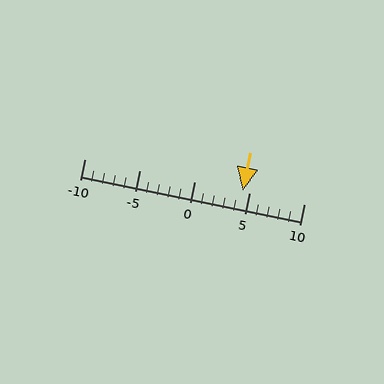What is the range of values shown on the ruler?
The ruler shows values from -10 to 10.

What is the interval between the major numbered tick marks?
The major tick marks are spaced 5 units apart.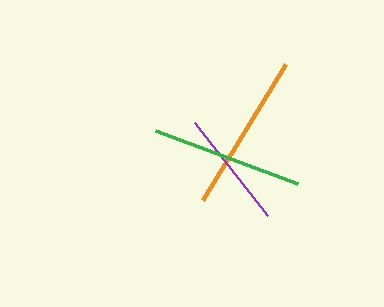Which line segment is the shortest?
The purple line is the shortest at approximately 118 pixels.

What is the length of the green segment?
The green segment is approximately 152 pixels long.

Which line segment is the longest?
The orange line is the longest at approximately 159 pixels.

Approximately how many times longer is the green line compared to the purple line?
The green line is approximately 1.3 times the length of the purple line.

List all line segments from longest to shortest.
From longest to shortest: orange, green, purple.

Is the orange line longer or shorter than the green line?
The orange line is longer than the green line.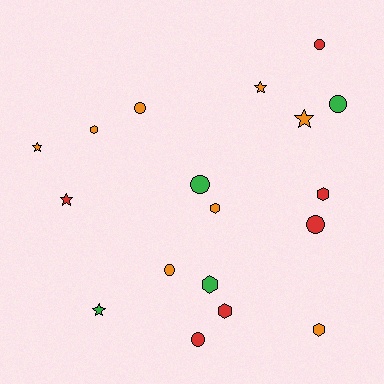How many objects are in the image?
There are 18 objects.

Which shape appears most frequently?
Circle, with 7 objects.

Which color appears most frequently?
Orange, with 8 objects.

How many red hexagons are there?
There are 2 red hexagons.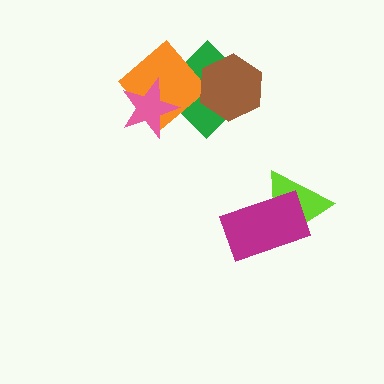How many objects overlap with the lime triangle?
1 object overlaps with the lime triangle.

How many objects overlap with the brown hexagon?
2 objects overlap with the brown hexagon.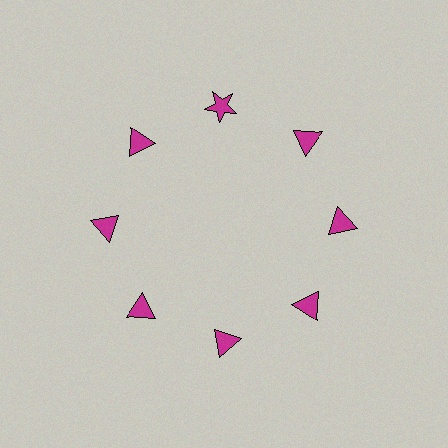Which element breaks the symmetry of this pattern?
The magenta star at roughly the 12 o'clock position breaks the symmetry. All other shapes are magenta triangles.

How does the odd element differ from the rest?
It has a different shape: star instead of triangle.